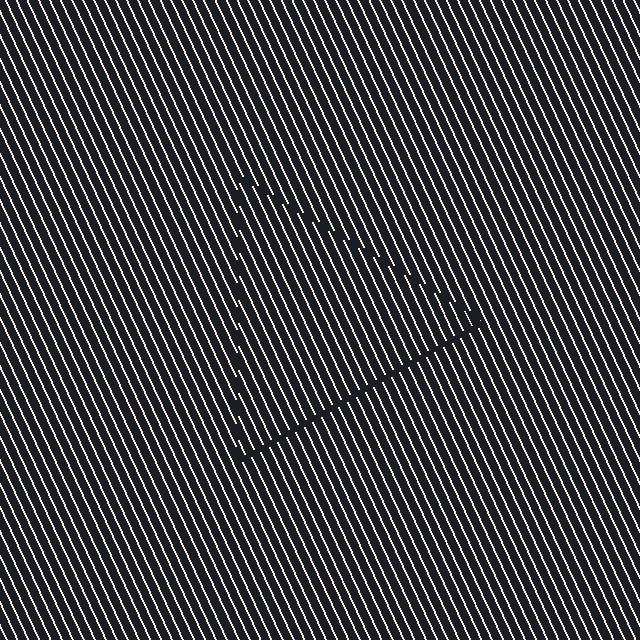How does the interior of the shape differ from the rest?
The interior of the shape contains the same grating, shifted by half a period — the contour is defined by the phase discontinuity where line-ends from the inner and outer gratings abut.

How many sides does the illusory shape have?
3 sides — the line-ends trace a triangle.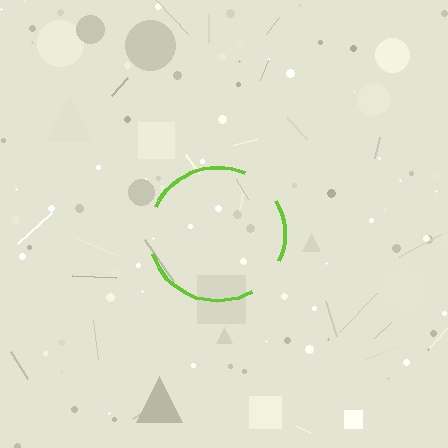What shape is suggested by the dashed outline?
The dashed outline suggests a circle.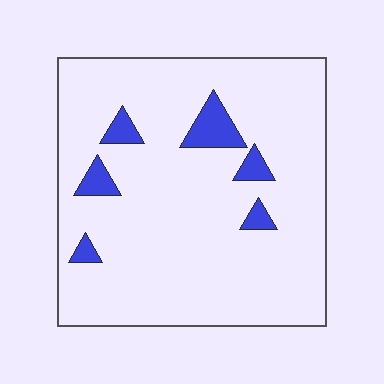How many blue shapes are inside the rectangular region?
6.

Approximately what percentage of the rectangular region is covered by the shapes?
Approximately 10%.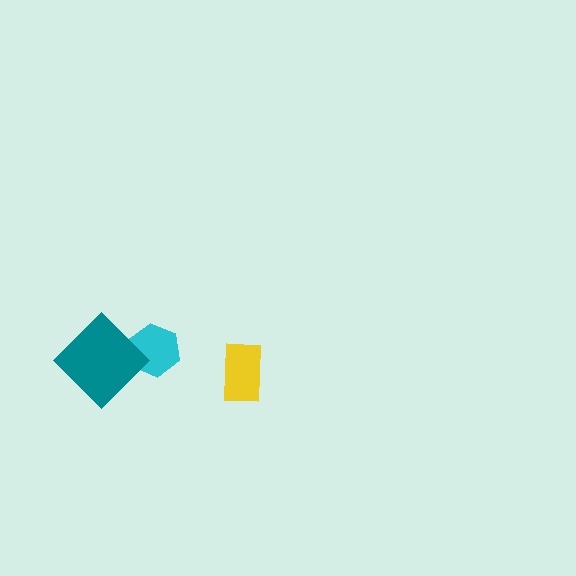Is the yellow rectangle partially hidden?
No, no other shape covers it.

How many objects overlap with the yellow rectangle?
0 objects overlap with the yellow rectangle.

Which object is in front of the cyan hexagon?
The teal diamond is in front of the cyan hexagon.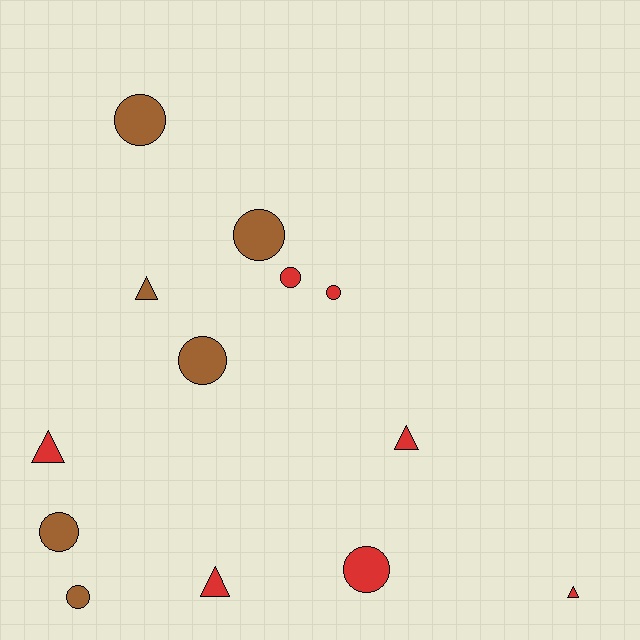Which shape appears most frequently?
Circle, with 8 objects.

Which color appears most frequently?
Red, with 7 objects.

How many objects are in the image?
There are 13 objects.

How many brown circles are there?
There are 5 brown circles.